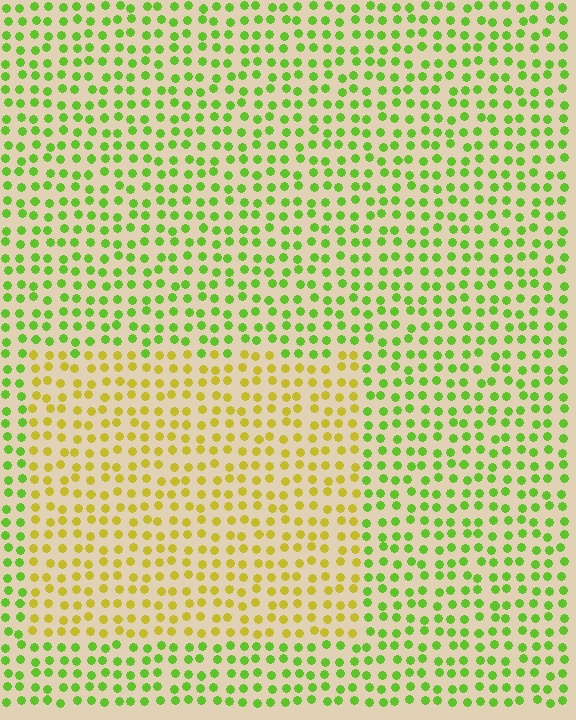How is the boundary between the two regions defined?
The boundary is defined purely by a slight shift in hue (about 44 degrees). Spacing, size, and orientation are identical on both sides.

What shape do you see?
I see a rectangle.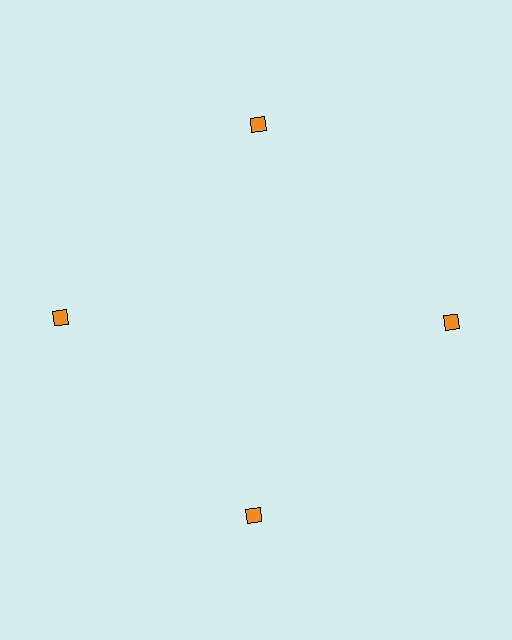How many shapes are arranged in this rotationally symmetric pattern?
There are 4 shapes, arranged in 4 groups of 1.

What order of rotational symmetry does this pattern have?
This pattern has 4-fold rotational symmetry.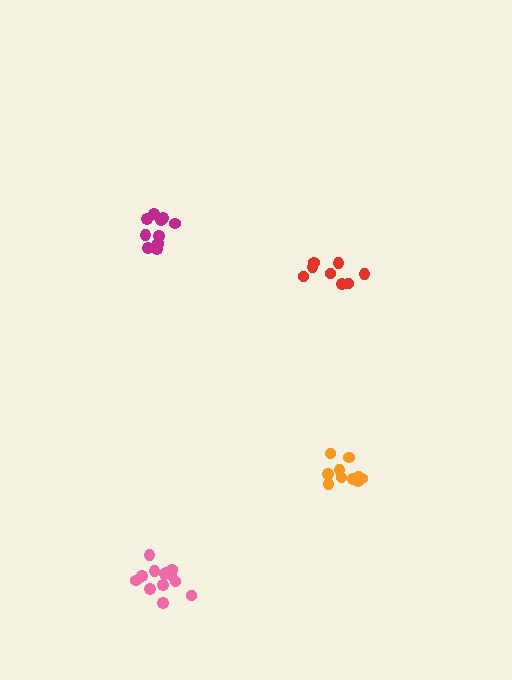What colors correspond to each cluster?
The clusters are colored: magenta, orange, pink, red.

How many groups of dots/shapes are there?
There are 4 groups.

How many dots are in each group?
Group 1: 10 dots, Group 2: 10 dots, Group 3: 13 dots, Group 4: 8 dots (41 total).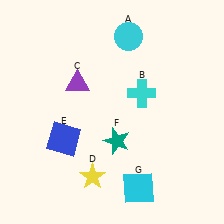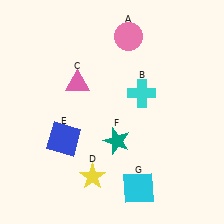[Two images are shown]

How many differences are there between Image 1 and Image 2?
There are 2 differences between the two images.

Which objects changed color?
A changed from cyan to pink. C changed from purple to pink.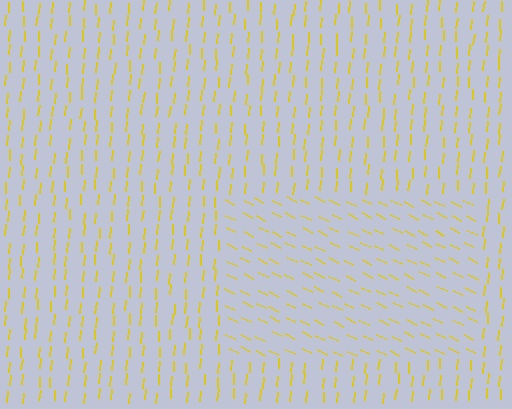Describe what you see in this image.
The image is filled with small yellow line segments. A rectangle region in the image has lines oriented differently from the surrounding lines, creating a visible texture boundary.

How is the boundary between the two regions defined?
The boundary is defined purely by a change in line orientation (approximately 69 degrees difference). All lines are the same color and thickness.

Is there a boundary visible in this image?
Yes, there is a texture boundary formed by a change in line orientation.